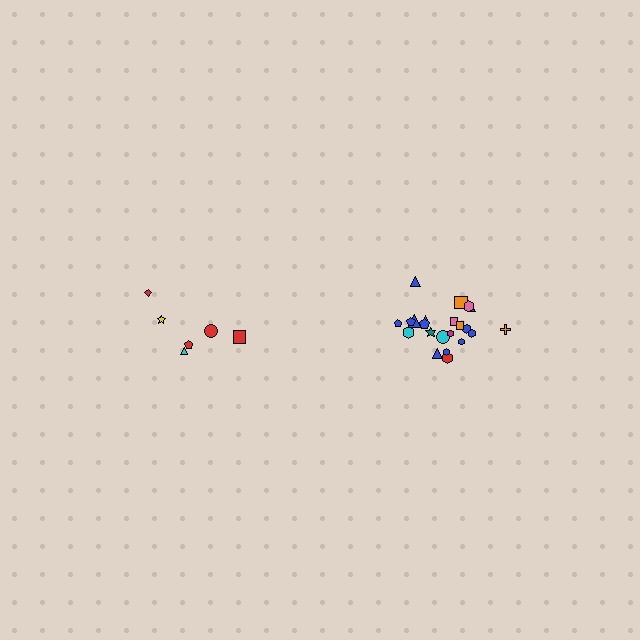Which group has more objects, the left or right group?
The right group.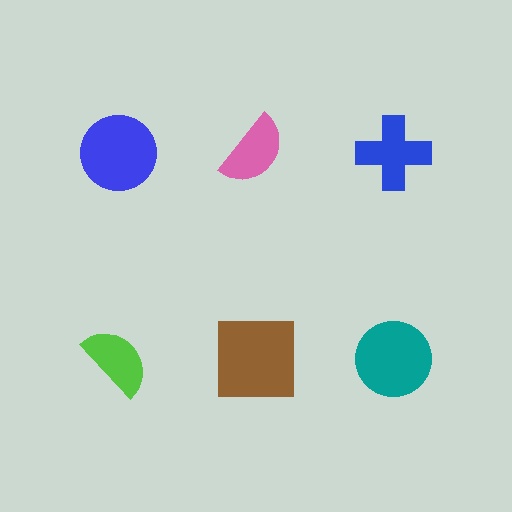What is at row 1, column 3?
A blue cross.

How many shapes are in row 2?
3 shapes.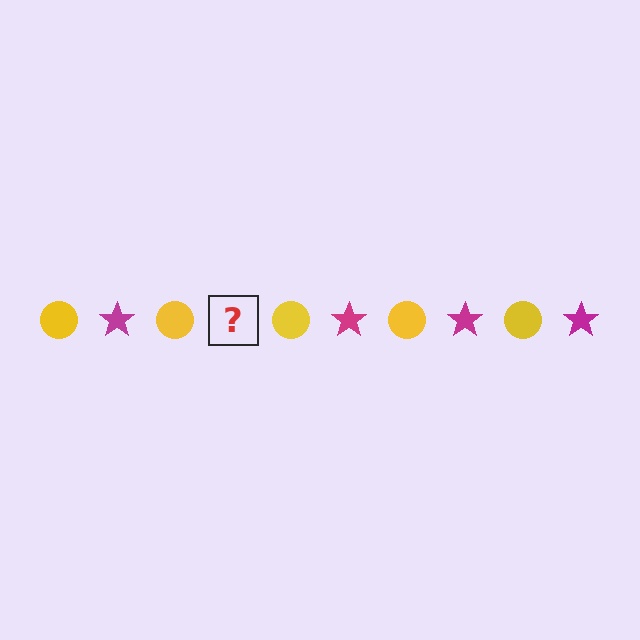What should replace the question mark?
The question mark should be replaced with a magenta star.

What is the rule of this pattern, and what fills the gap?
The rule is that the pattern alternates between yellow circle and magenta star. The gap should be filled with a magenta star.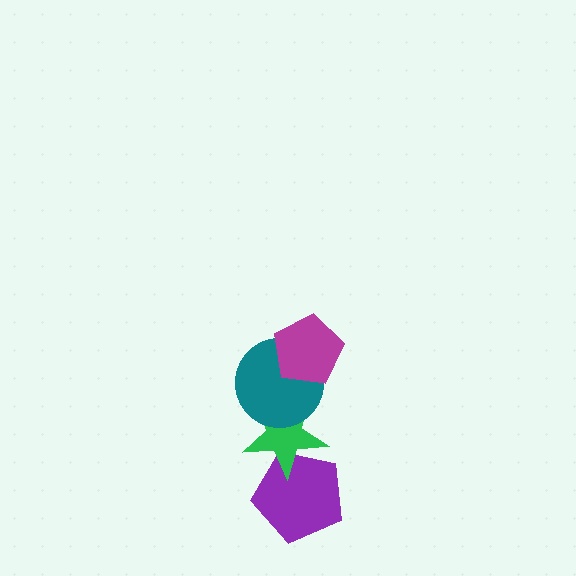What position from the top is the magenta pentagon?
The magenta pentagon is 1st from the top.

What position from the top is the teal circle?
The teal circle is 2nd from the top.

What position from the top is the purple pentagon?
The purple pentagon is 4th from the top.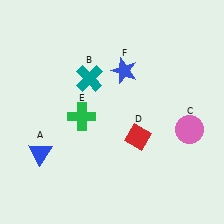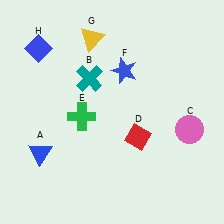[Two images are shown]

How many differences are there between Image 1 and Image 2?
There are 2 differences between the two images.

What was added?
A yellow triangle (G), a blue diamond (H) were added in Image 2.